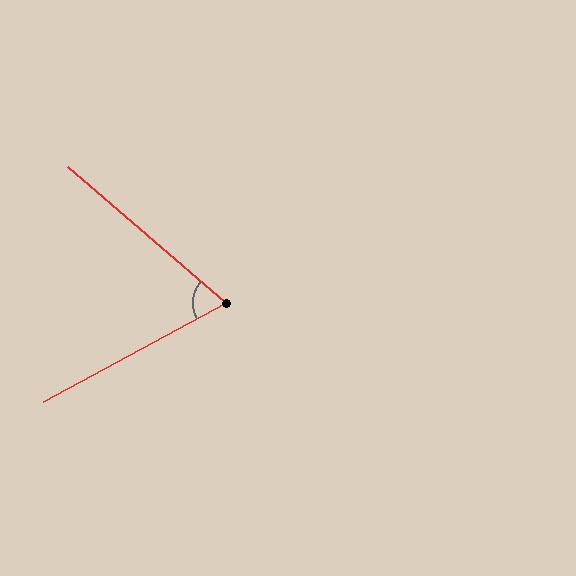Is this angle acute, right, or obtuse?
It is acute.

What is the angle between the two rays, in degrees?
Approximately 69 degrees.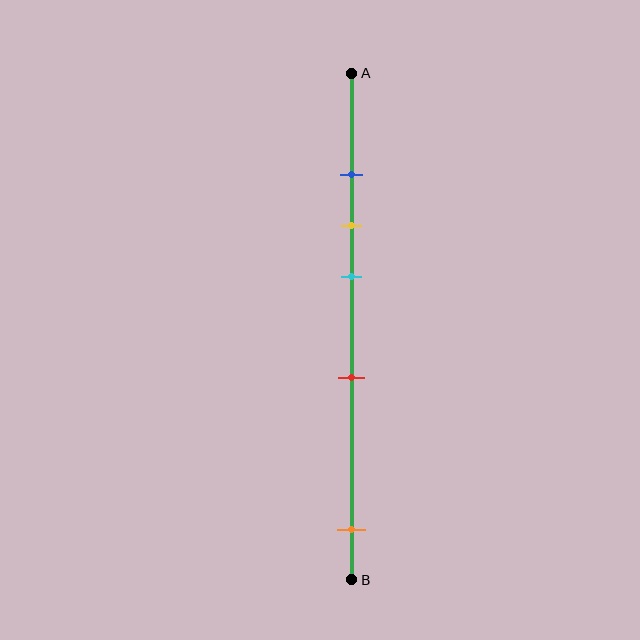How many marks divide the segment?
There are 5 marks dividing the segment.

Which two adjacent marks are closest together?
The blue and yellow marks are the closest adjacent pair.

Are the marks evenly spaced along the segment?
No, the marks are not evenly spaced.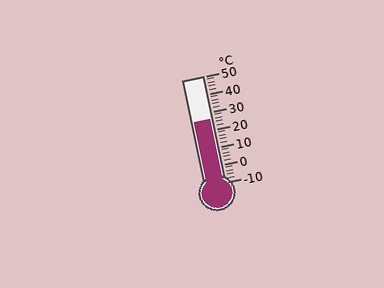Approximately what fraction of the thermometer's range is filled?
The thermometer is filled to approximately 60% of its range.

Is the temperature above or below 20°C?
The temperature is above 20°C.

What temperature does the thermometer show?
The thermometer shows approximately 26°C.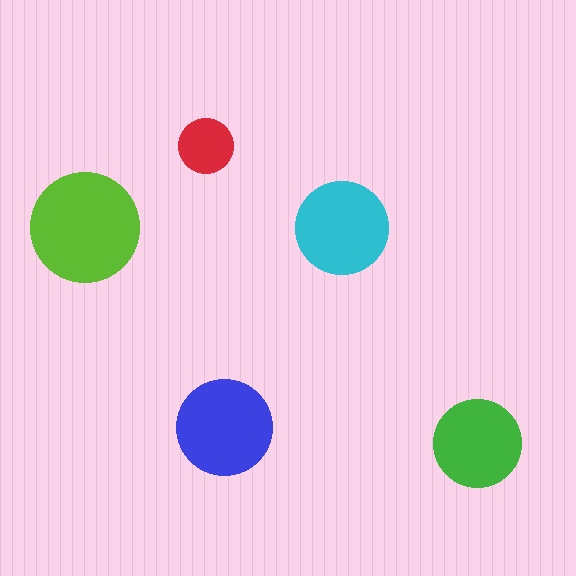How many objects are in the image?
There are 5 objects in the image.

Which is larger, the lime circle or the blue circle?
The lime one.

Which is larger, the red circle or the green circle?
The green one.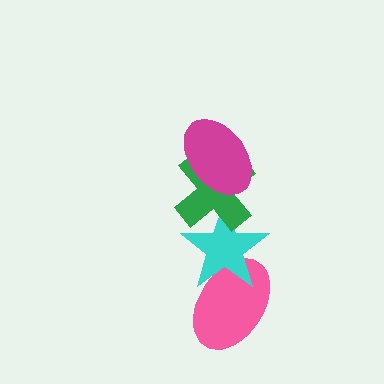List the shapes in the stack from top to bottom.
From top to bottom: the magenta ellipse, the green cross, the cyan star, the pink ellipse.